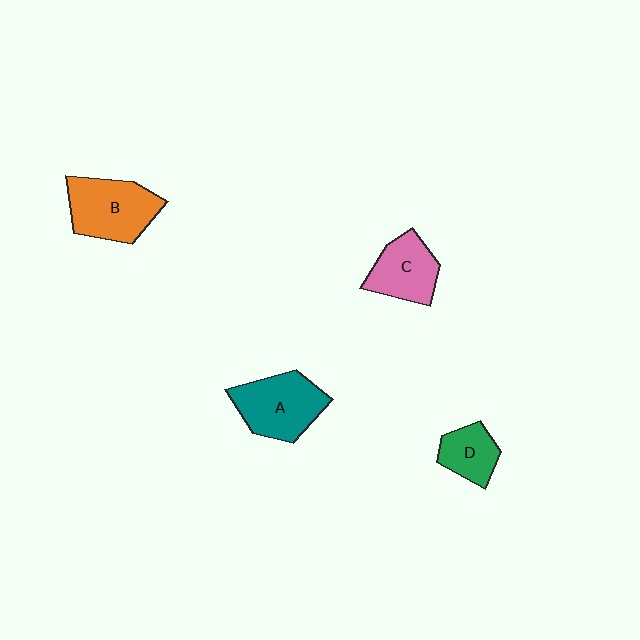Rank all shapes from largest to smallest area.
From largest to smallest: B (orange), A (teal), C (pink), D (green).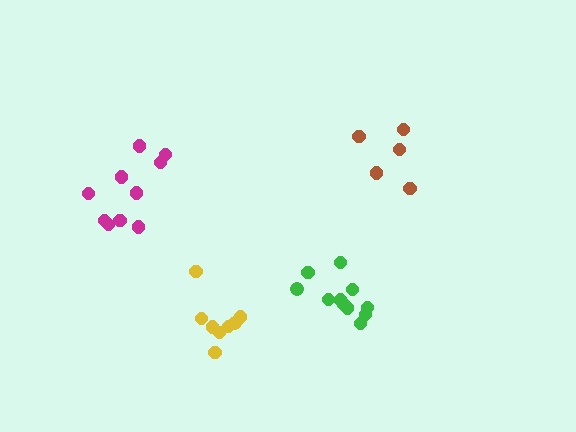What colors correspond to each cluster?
The clusters are colored: magenta, brown, green, yellow.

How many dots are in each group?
Group 1: 10 dots, Group 2: 5 dots, Group 3: 11 dots, Group 4: 8 dots (34 total).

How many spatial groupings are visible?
There are 4 spatial groupings.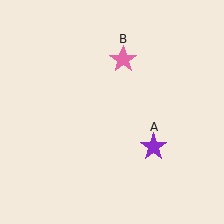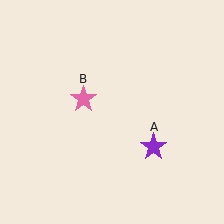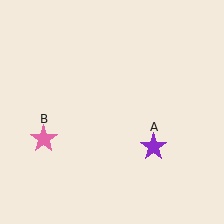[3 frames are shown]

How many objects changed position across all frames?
1 object changed position: pink star (object B).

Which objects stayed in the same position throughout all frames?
Purple star (object A) remained stationary.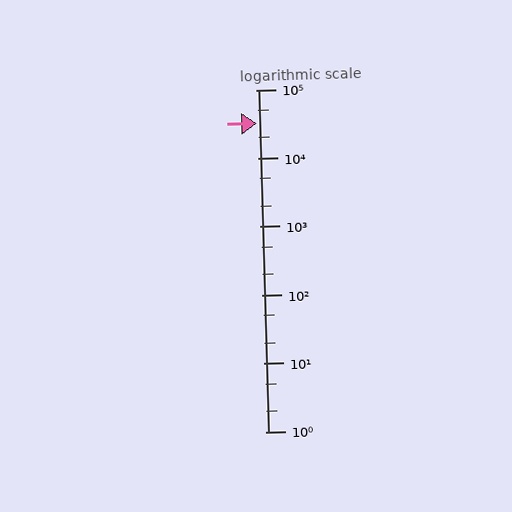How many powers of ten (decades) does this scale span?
The scale spans 5 decades, from 1 to 100000.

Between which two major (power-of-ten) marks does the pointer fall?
The pointer is between 10000 and 100000.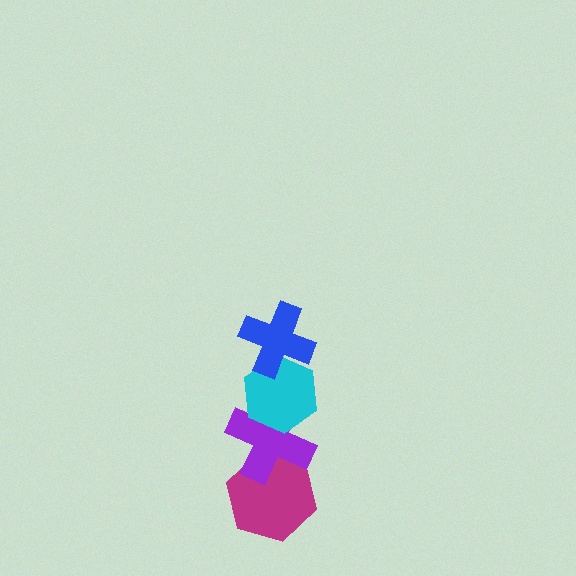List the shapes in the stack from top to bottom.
From top to bottom: the blue cross, the cyan hexagon, the purple cross, the magenta hexagon.